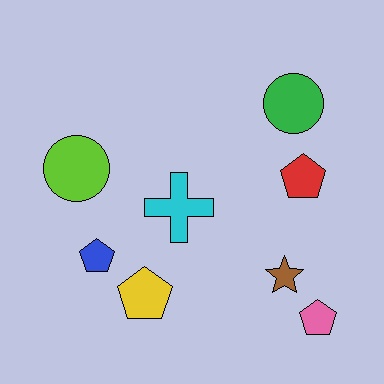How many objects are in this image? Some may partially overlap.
There are 8 objects.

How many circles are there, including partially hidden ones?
There are 2 circles.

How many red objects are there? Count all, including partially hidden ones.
There is 1 red object.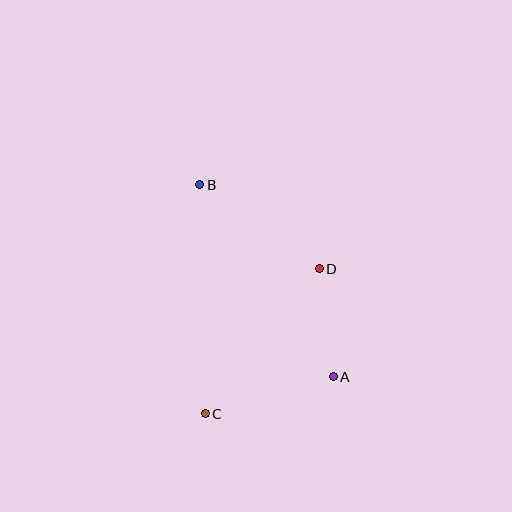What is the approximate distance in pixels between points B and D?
The distance between B and D is approximately 146 pixels.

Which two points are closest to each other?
Points A and D are closest to each other.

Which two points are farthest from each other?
Points A and B are farthest from each other.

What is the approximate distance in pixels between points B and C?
The distance between B and C is approximately 229 pixels.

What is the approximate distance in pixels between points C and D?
The distance between C and D is approximately 185 pixels.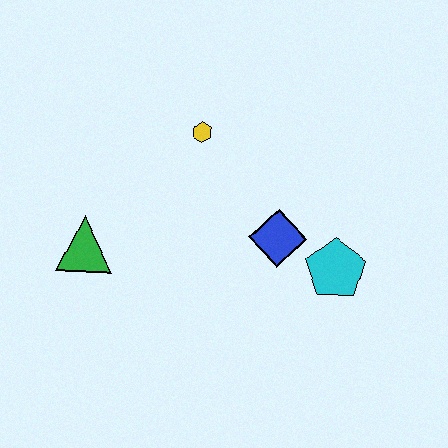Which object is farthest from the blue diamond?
The green triangle is farthest from the blue diamond.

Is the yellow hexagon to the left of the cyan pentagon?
Yes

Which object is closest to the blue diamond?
The cyan pentagon is closest to the blue diamond.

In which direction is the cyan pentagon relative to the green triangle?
The cyan pentagon is to the right of the green triangle.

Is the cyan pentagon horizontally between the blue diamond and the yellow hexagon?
No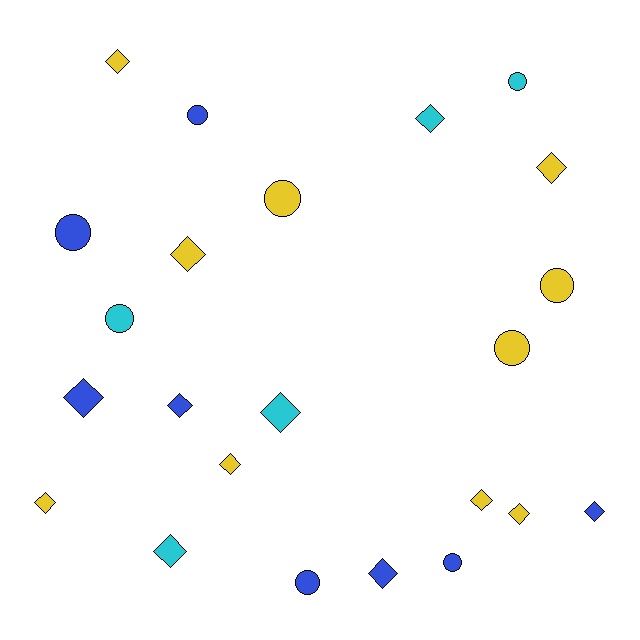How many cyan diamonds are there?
There are 3 cyan diamonds.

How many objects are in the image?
There are 23 objects.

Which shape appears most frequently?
Diamond, with 14 objects.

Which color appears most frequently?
Yellow, with 10 objects.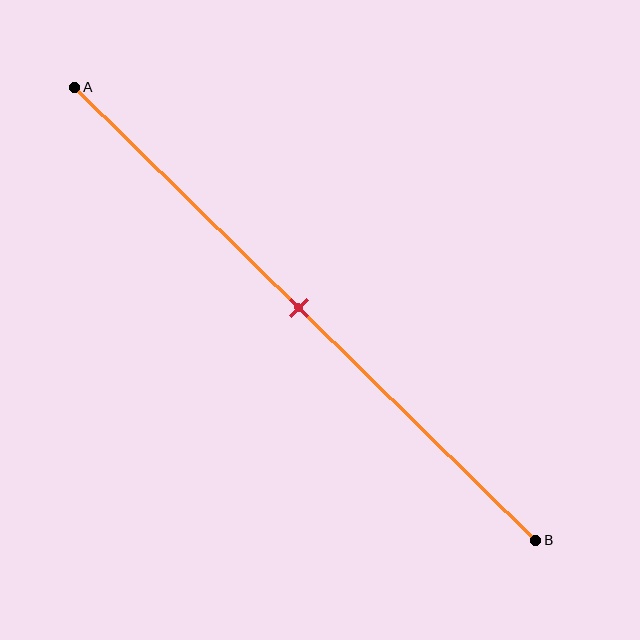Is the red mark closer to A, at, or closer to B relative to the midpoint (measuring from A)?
The red mark is approximately at the midpoint of segment AB.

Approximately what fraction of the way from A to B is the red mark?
The red mark is approximately 50% of the way from A to B.